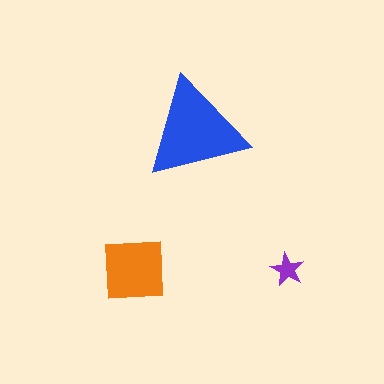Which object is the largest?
The blue triangle.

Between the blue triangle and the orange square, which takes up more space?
The blue triangle.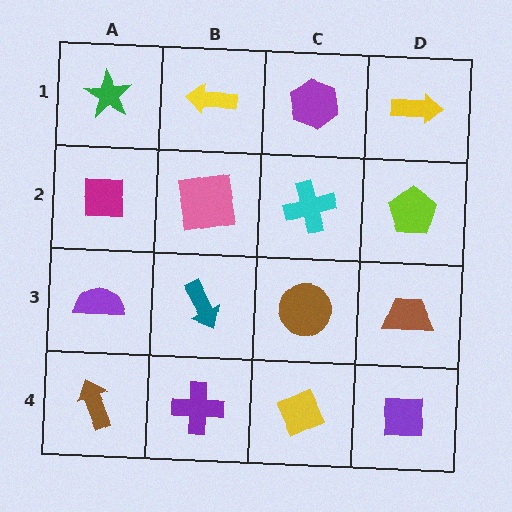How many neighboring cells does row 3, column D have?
3.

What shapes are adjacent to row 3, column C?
A cyan cross (row 2, column C), a yellow diamond (row 4, column C), a teal arrow (row 3, column B), a brown trapezoid (row 3, column D).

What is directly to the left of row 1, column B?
A green star.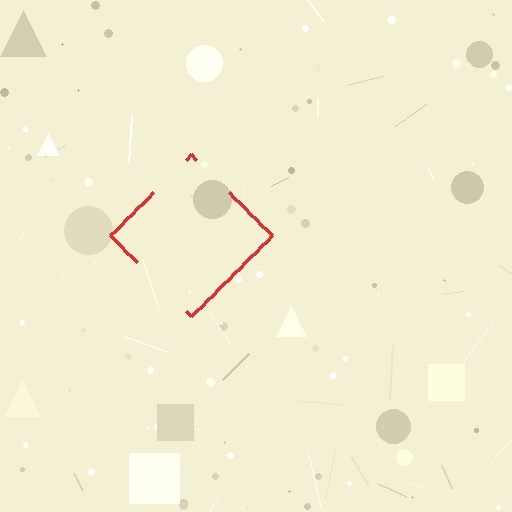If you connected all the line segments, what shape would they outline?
They would outline a diamond.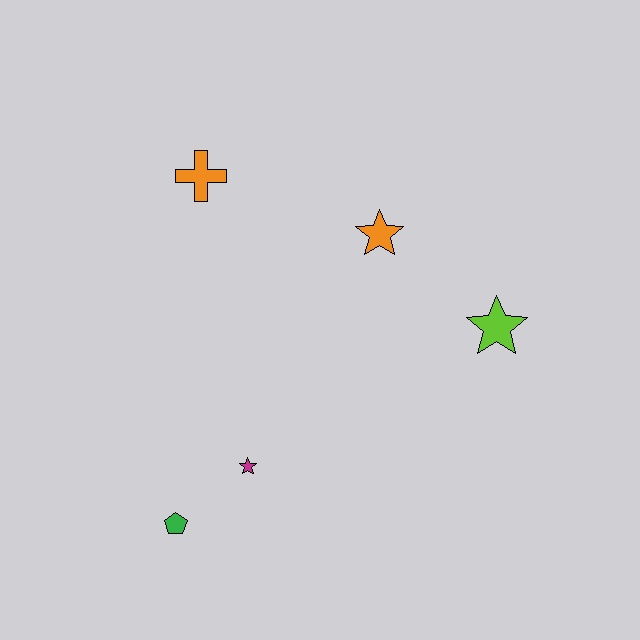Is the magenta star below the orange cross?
Yes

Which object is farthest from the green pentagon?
The lime star is farthest from the green pentagon.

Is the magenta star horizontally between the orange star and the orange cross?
Yes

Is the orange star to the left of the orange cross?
No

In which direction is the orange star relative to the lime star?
The orange star is to the left of the lime star.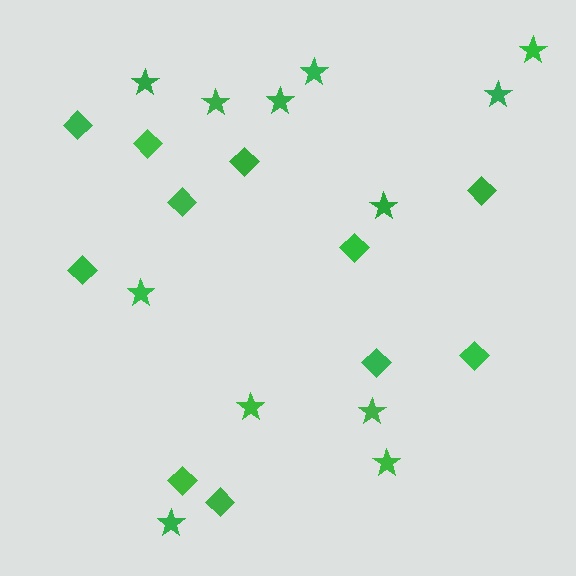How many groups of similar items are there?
There are 2 groups: one group of stars (12) and one group of diamonds (11).